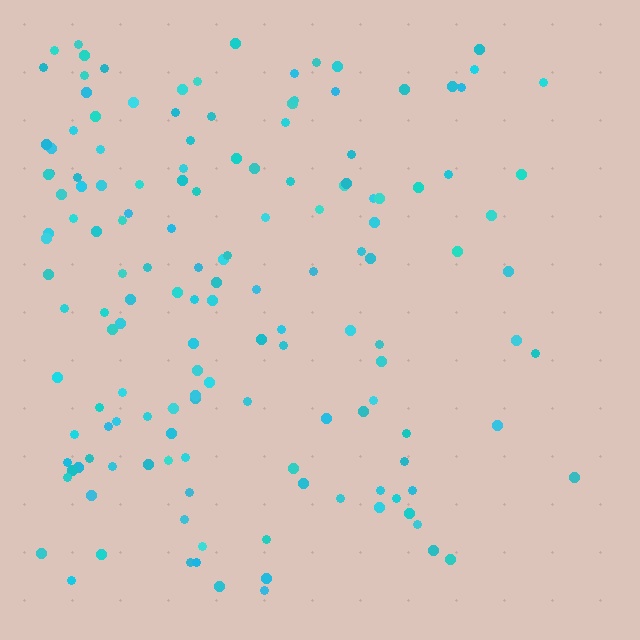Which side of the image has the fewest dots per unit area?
The right.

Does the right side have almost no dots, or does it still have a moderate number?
Still a moderate number, just noticeably fewer than the left.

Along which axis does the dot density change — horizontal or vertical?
Horizontal.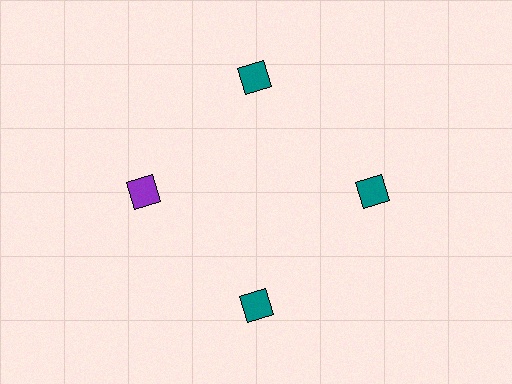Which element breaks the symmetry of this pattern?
The purple diamond at roughly the 9 o'clock position breaks the symmetry. All other shapes are teal diamonds.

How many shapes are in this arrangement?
There are 4 shapes arranged in a ring pattern.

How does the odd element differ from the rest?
It has a different color: purple instead of teal.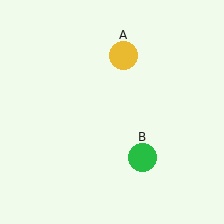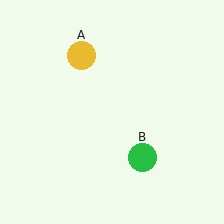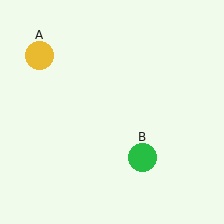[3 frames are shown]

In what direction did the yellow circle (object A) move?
The yellow circle (object A) moved left.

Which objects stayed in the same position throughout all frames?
Green circle (object B) remained stationary.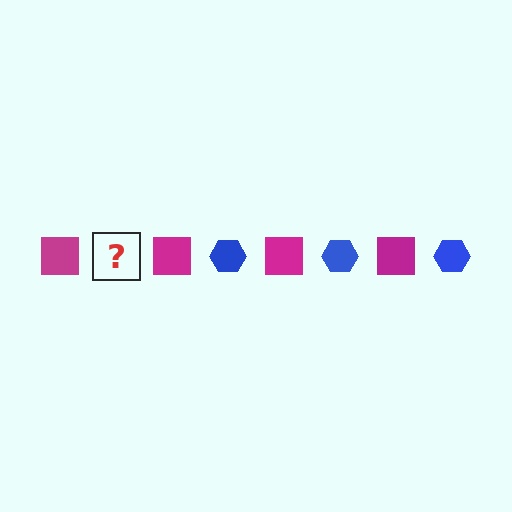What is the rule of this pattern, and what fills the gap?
The rule is that the pattern alternates between magenta square and blue hexagon. The gap should be filled with a blue hexagon.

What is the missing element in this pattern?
The missing element is a blue hexagon.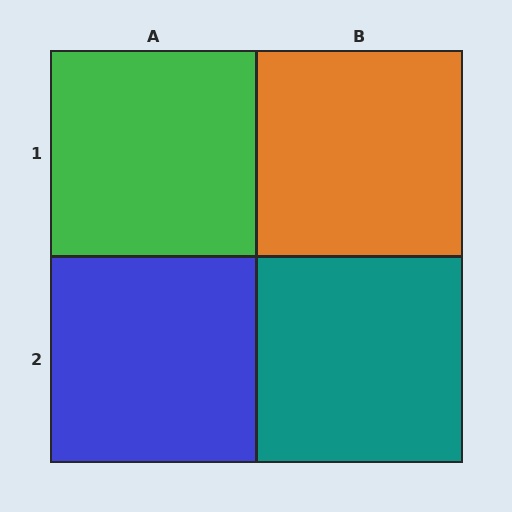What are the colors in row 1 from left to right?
Green, orange.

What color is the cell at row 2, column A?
Blue.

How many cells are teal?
1 cell is teal.